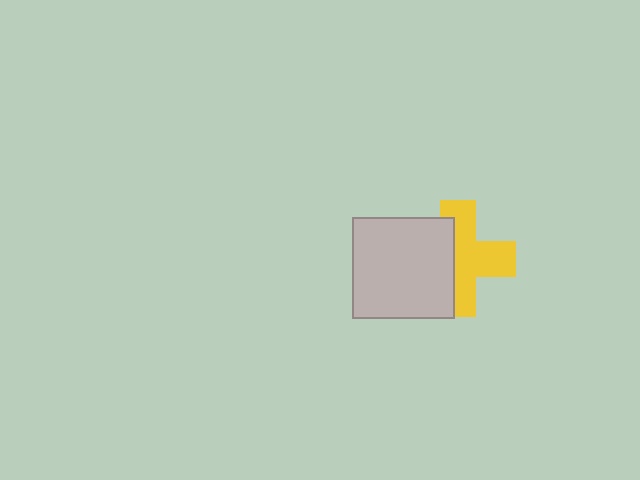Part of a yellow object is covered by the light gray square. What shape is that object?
It is a cross.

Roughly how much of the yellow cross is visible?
About half of it is visible (roughly 57%).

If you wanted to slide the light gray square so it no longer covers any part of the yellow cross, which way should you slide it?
Slide it left — that is the most direct way to separate the two shapes.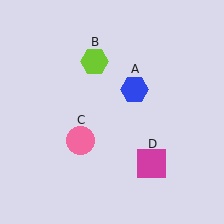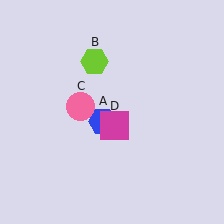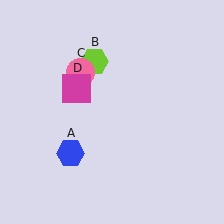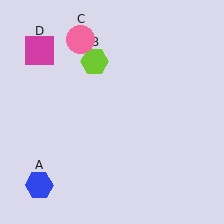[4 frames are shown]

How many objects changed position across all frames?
3 objects changed position: blue hexagon (object A), pink circle (object C), magenta square (object D).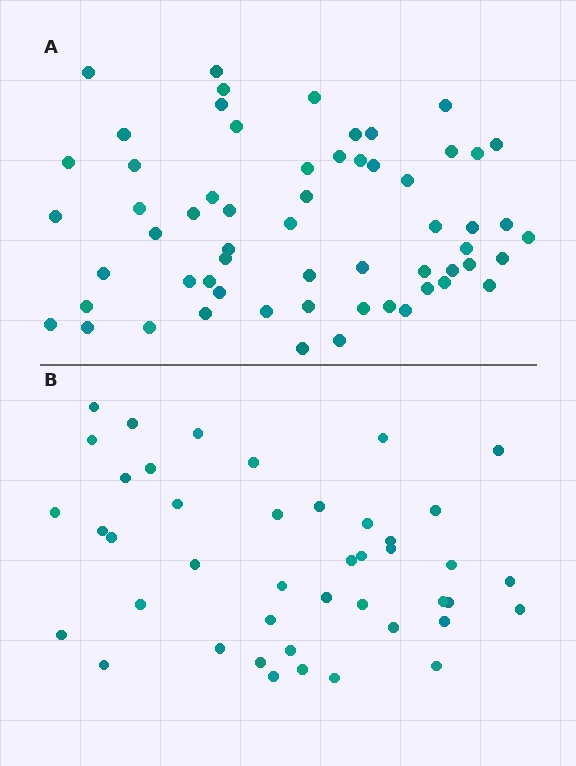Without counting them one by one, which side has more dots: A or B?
Region A (the top region) has more dots.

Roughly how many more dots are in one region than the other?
Region A has approximately 15 more dots than region B.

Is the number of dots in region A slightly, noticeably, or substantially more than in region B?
Region A has noticeably more, but not dramatically so. The ratio is roughly 1.4 to 1.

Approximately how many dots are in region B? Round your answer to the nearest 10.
About 40 dots. (The exact count is 43, which rounds to 40.)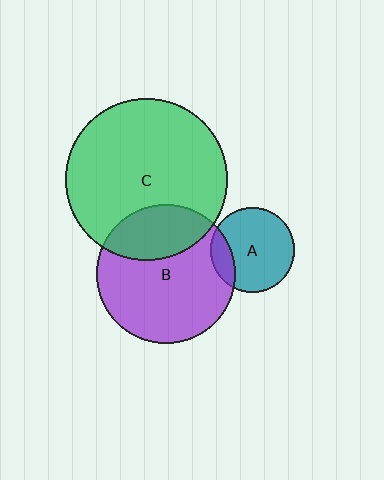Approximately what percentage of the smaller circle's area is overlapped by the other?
Approximately 30%.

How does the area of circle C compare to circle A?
Approximately 3.7 times.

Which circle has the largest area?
Circle C (green).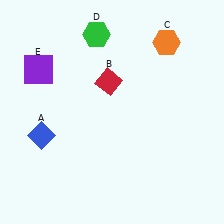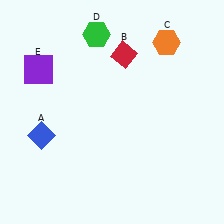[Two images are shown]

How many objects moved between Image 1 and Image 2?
1 object moved between the two images.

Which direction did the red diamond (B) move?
The red diamond (B) moved up.